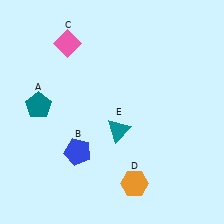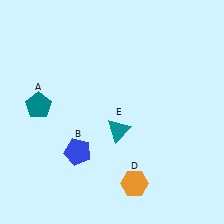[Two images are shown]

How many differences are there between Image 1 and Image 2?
There is 1 difference between the two images.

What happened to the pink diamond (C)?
The pink diamond (C) was removed in Image 2. It was in the top-left area of Image 1.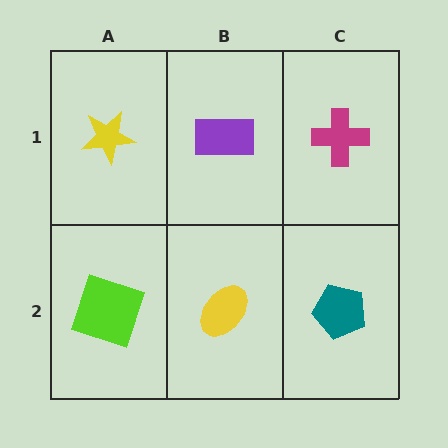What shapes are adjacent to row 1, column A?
A lime square (row 2, column A), a purple rectangle (row 1, column B).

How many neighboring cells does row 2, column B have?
3.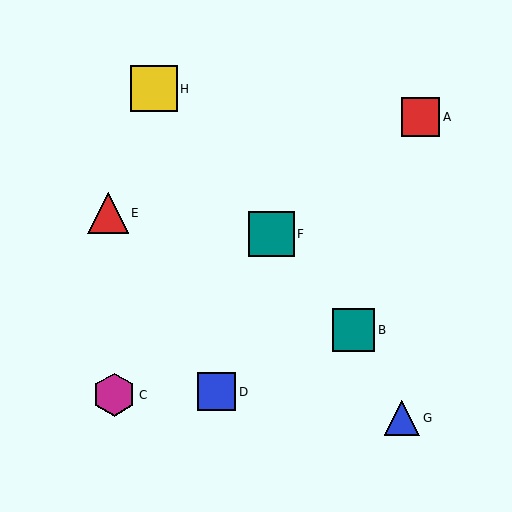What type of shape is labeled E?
Shape E is a red triangle.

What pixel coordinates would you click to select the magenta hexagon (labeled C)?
Click at (114, 395) to select the magenta hexagon C.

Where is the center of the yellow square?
The center of the yellow square is at (154, 89).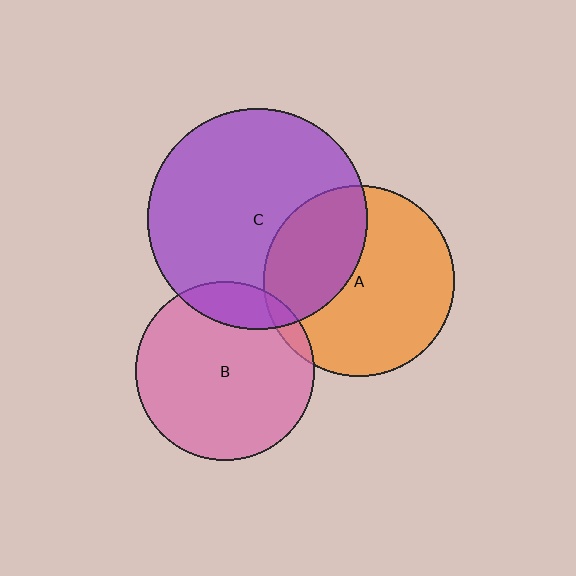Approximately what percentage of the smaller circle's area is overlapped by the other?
Approximately 5%.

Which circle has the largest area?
Circle C (purple).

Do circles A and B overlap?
Yes.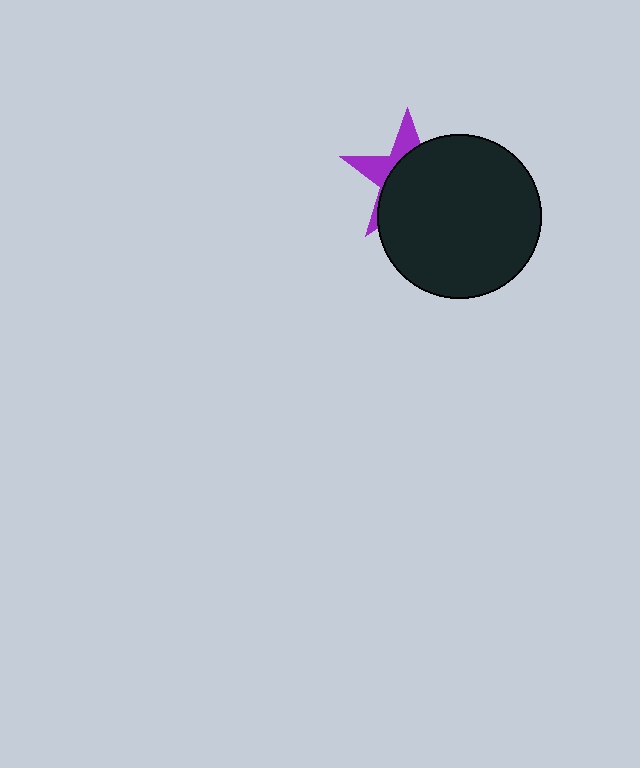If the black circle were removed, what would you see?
You would see the complete purple star.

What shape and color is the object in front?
The object in front is a black circle.